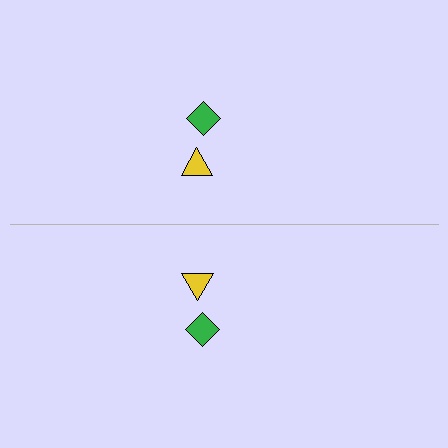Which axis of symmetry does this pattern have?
The pattern has a horizontal axis of symmetry running through the center of the image.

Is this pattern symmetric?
Yes, this pattern has bilateral (reflection) symmetry.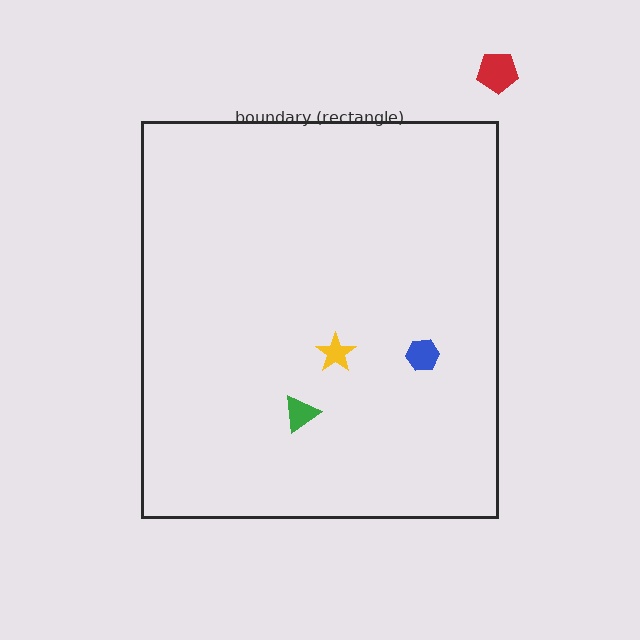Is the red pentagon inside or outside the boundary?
Outside.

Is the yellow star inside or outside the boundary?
Inside.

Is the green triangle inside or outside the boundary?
Inside.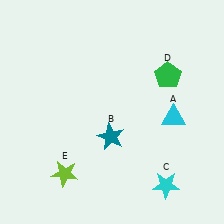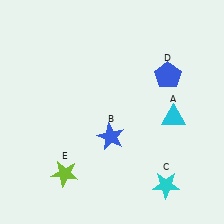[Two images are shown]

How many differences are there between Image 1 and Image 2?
There are 2 differences between the two images.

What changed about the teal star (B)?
In Image 1, B is teal. In Image 2, it changed to blue.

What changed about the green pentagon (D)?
In Image 1, D is green. In Image 2, it changed to blue.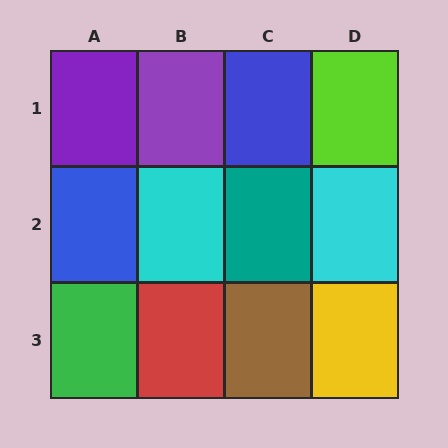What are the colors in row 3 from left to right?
Green, red, brown, yellow.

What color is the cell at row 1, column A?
Purple.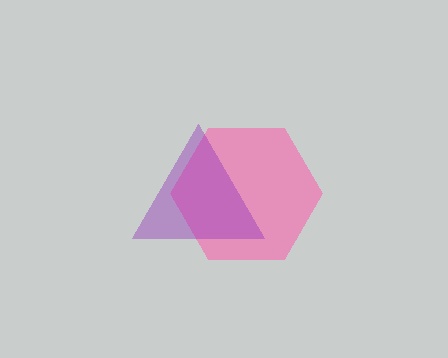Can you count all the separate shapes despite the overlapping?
Yes, there are 2 separate shapes.